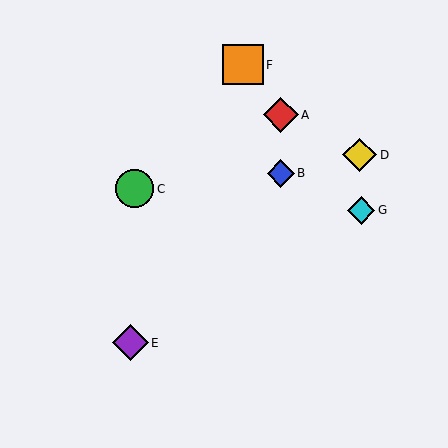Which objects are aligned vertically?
Objects A, B are aligned vertically.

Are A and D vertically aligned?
No, A is at x≈281 and D is at x≈360.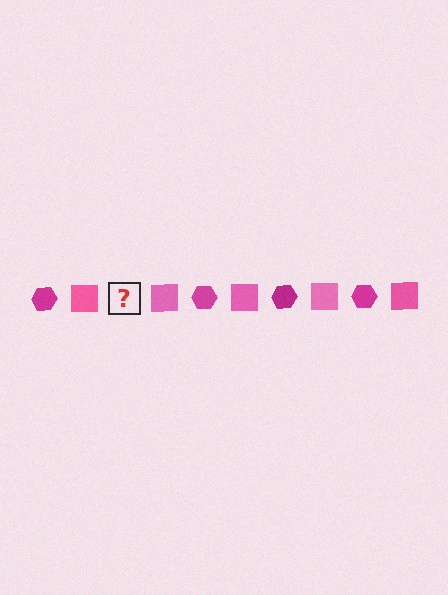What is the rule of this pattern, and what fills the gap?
The rule is that the pattern alternates between magenta hexagon and pink square. The gap should be filled with a magenta hexagon.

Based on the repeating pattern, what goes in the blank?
The blank should be a magenta hexagon.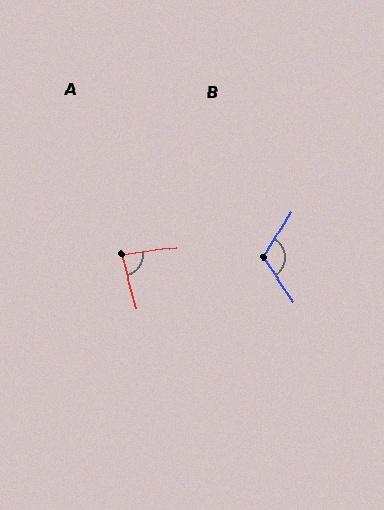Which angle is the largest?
B, at approximately 115 degrees.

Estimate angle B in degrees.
Approximately 115 degrees.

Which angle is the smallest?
A, at approximately 82 degrees.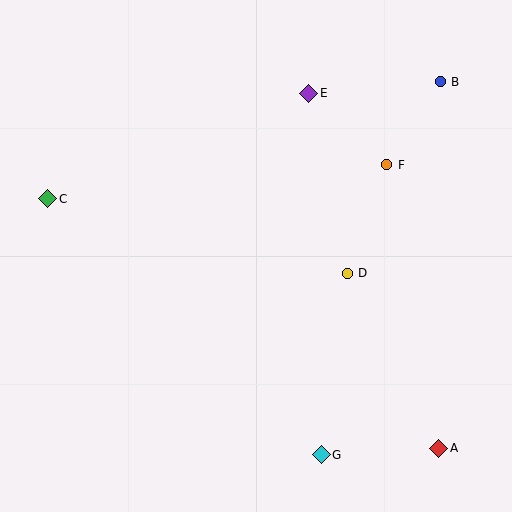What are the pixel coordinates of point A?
Point A is at (439, 448).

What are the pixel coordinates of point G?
Point G is at (321, 455).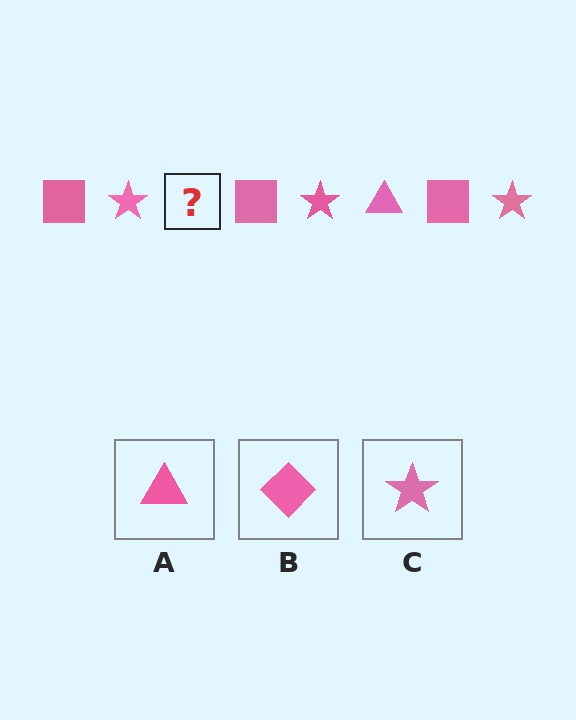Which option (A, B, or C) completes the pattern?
A.